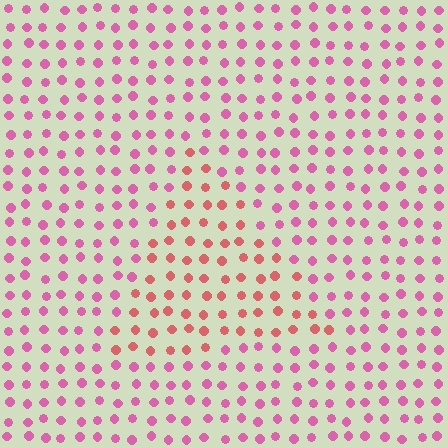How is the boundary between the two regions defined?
The boundary is defined purely by a slight shift in hue (about 33 degrees). Spacing, size, and orientation are identical on both sides.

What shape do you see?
I see a triangle.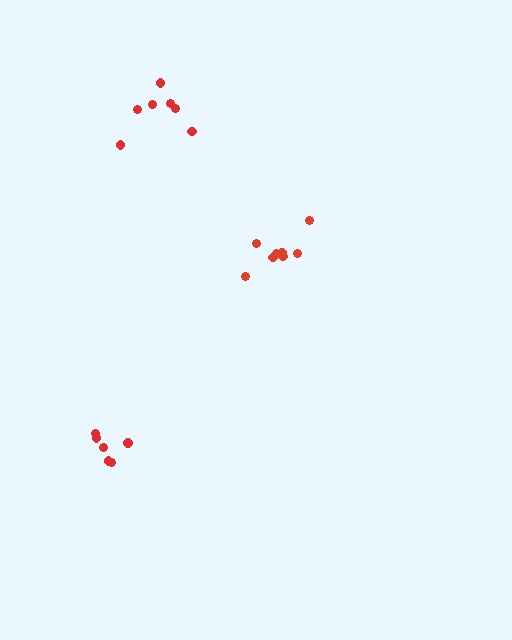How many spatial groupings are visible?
There are 3 spatial groupings.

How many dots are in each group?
Group 1: 6 dots, Group 2: 8 dots, Group 3: 7 dots (21 total).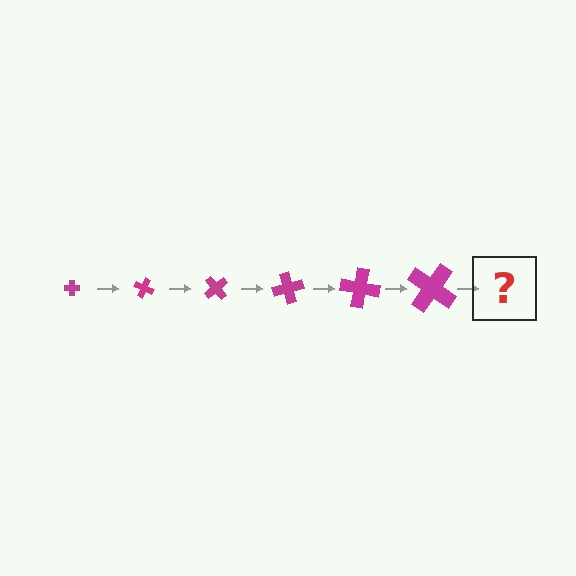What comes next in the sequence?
The next element should be a cross, larger than the previous one and rotated 150 degrees from the start.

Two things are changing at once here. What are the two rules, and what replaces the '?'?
The two rules are that the cross grows larger each step and it rotates 25 degrees each step. The '?' should be a cross, larger than the previous one and rotated 150 degrees from the start.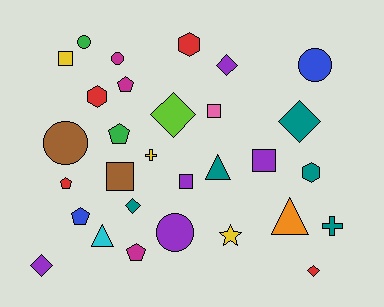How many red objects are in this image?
There are 4 red objects.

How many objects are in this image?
There are 30 objects.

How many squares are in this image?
There are 5 squares.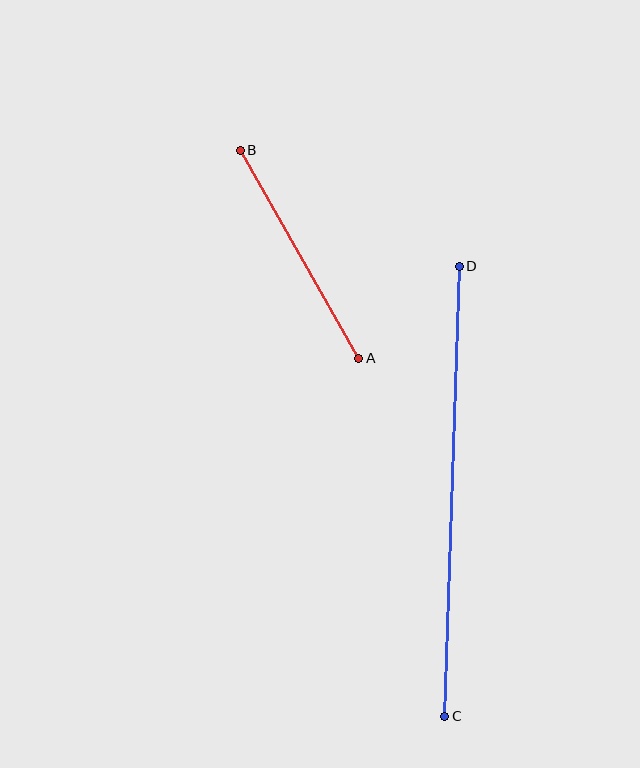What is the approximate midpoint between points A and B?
The midpoint is at approximately (299, 254) pixels.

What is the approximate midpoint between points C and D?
The midpoint is at approximately (452, 491) pixels.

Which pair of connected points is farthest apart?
Points C and D are farthest apart.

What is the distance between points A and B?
The distance is approximately 239 pixels.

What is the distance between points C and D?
The distance is approximately 450 pixels.